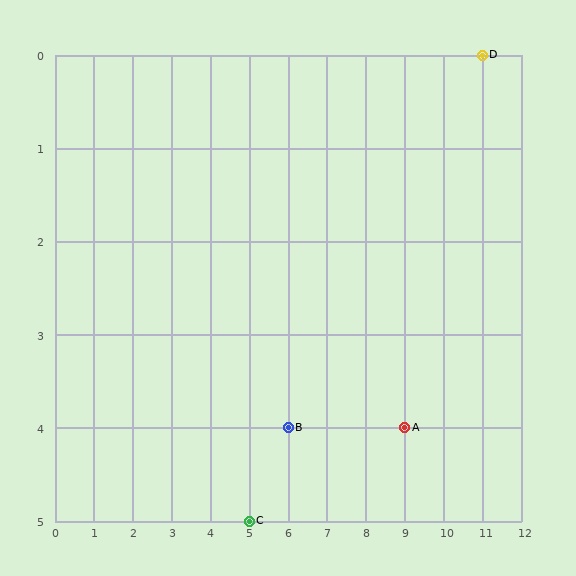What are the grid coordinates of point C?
Point C is at grid coordinates (5, 5).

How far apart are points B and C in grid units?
Points B and C are 1 column and 1 row apart (about 1.4 grid units diagonally).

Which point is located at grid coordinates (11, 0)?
Point D is at (11, 0).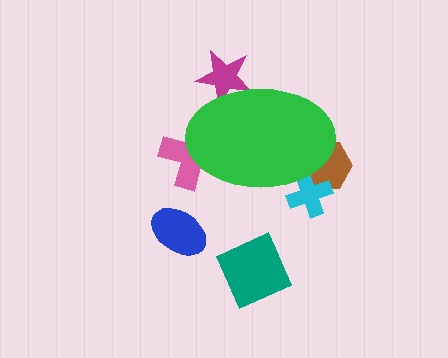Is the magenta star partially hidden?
Yes, the magenta star is partially hidden behind the green ellipse.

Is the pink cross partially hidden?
Yes, the pink cross is partially hidden behind the green ellipse.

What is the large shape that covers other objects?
A green ellipse.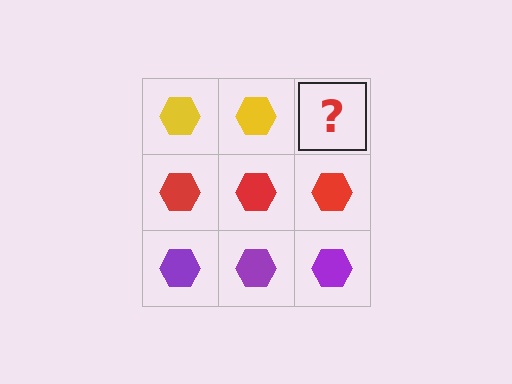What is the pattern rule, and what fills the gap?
The rule is that each row has a consistent color. The gap should be filled with a yellow hexagon.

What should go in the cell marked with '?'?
The missing cell should contain a yellow hexagon.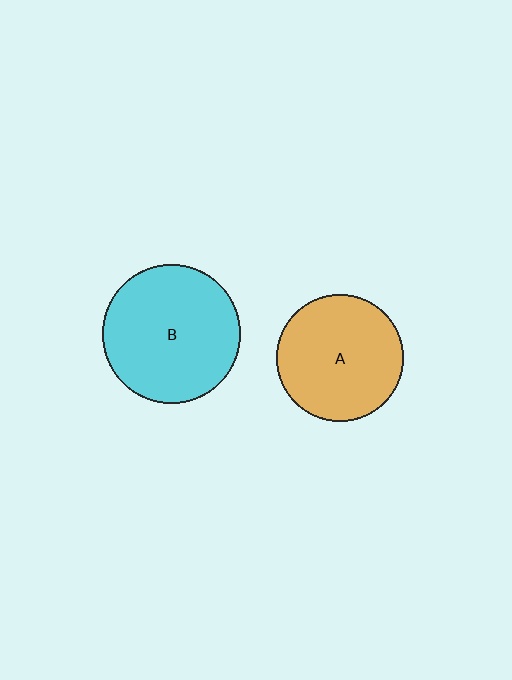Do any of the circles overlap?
No, none of the circles overlap.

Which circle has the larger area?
Circle B (cyan).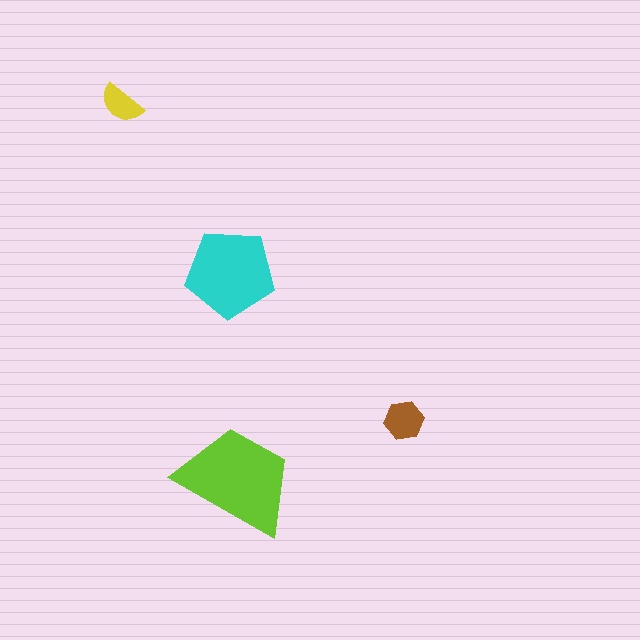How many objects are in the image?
There are 4 objects in the image.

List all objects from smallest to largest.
The yellow semicircle, the brown hexagon, the cyan pentagon, the lime trapezoid.